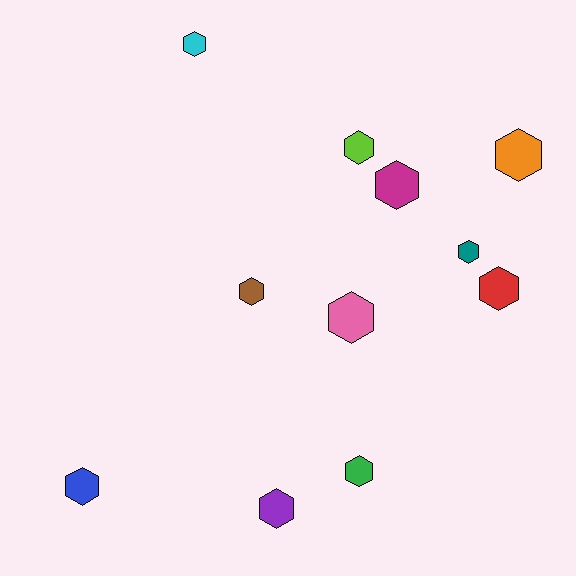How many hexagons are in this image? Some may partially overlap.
There are 11 hexagons.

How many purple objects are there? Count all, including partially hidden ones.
There is 1 purple object.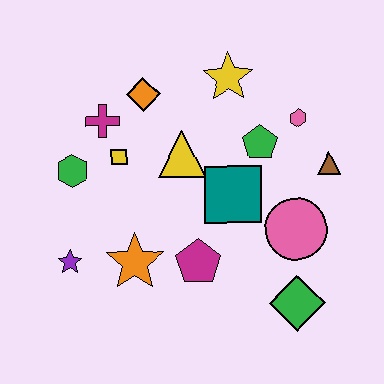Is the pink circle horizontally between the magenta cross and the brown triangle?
Yes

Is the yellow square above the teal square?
Yes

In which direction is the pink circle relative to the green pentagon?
The pink circle is below the green pentagon.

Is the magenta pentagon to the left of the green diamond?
Yes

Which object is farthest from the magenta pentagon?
The yellow star is farthest from the magenta pentagon.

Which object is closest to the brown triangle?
The pink hexagon is closest to the brown triangle.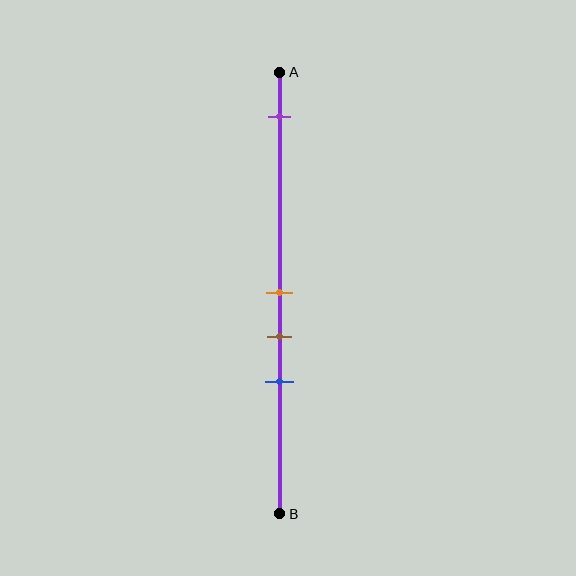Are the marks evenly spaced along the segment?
No, the marks are not evenly spaced.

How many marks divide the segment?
There are 4 marks dividing the segment.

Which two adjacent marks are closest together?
The orange and brown marks are the closest adjacent pair.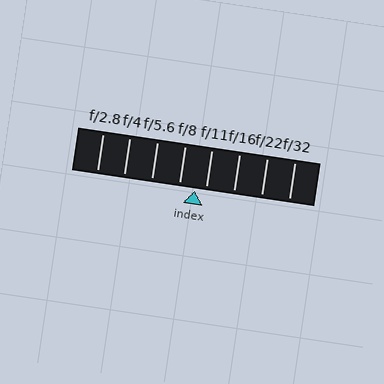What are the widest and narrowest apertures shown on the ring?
The widest aperture shown is f/2.8 and the narrowest is f/32.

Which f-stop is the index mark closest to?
The index mark is closest to f/11.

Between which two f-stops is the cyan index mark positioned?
The index mark is between f/8 and f/11.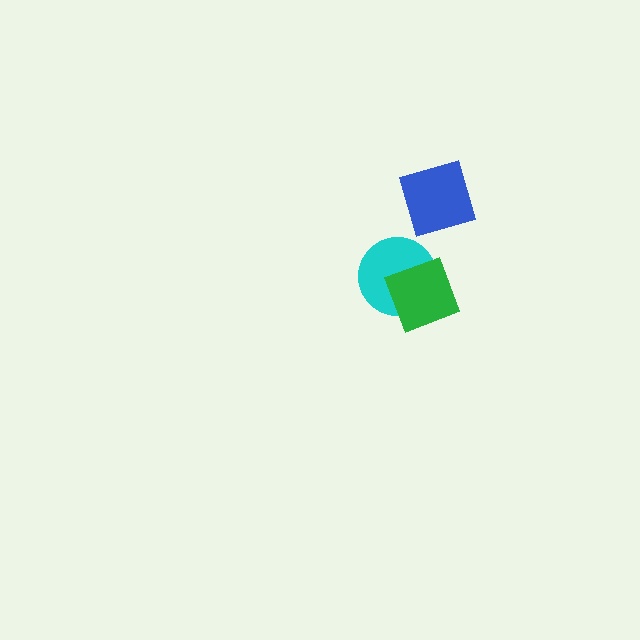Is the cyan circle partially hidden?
Yes, it is partially covered by another shape.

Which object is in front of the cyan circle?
The green diamond is in front of the cyan circle.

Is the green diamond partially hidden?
No, no other shape covers it.